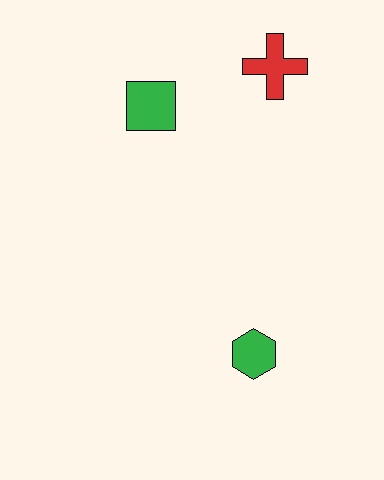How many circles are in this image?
There are no circles.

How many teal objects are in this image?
There are no teal objects.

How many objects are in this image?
There are 3 objects.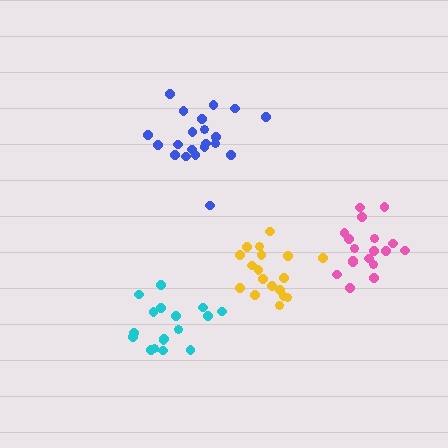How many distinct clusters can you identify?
There are 4 distinct clusters.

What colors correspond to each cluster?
The clusters are colored: pink, blue, cyan, yellow.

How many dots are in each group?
Group 1: 18 dots, Group 2: 21 dots, Group 3: 17 dots, Group 4: 18 dots (74 total).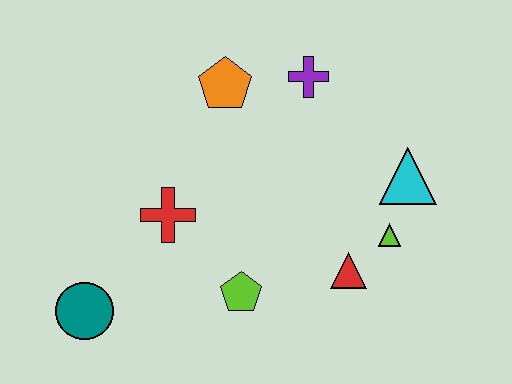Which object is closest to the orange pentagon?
The purple cross is closest to the orange pentagon.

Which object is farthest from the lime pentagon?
The purple cross is farthest from the lime pentagon.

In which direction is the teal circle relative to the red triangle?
The teal circle is to the left of the red triangle.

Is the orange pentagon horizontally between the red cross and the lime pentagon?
Yes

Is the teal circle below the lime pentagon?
Yes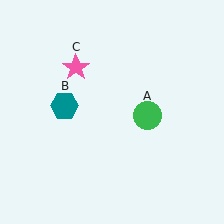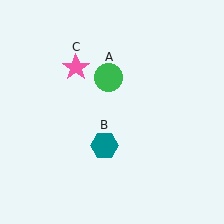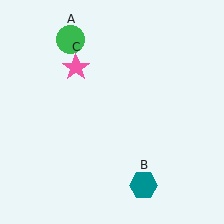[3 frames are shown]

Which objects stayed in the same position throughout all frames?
Pink star (object C) remained stationary.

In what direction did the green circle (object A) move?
The green circle (object A) moved up and to the left.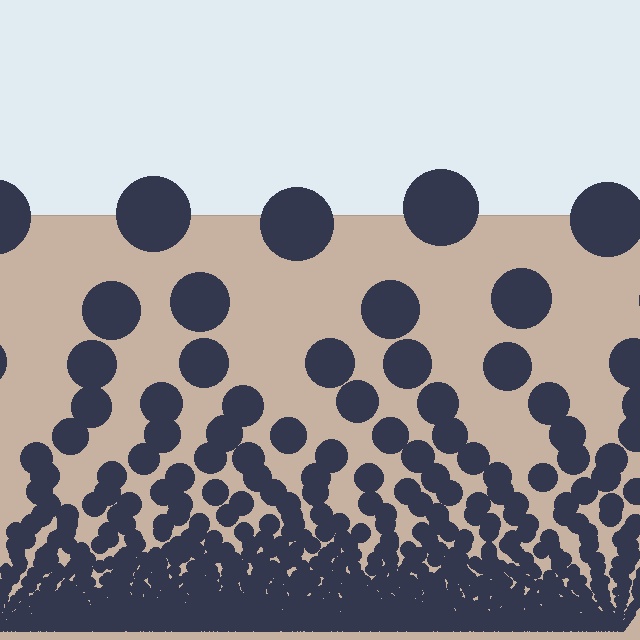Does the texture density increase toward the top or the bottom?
Density increases toward the bottom.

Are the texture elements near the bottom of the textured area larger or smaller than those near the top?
Smaller. The gradient is inverted — elements near the bottom are smaller and denser.